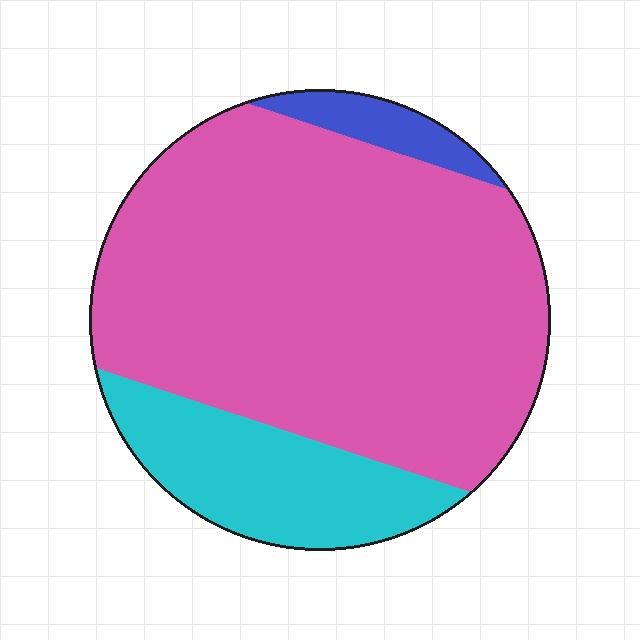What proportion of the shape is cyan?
Cyan covers 19% of the shape.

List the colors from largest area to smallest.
From largest to smallest: pink, cyan, blue.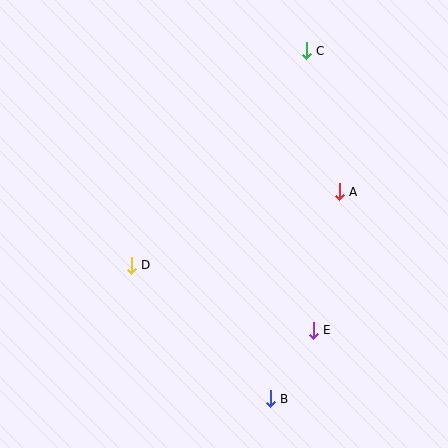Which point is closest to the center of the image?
Point D at (131, 265) is closest to the center.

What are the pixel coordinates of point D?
Point D is at (131, 265).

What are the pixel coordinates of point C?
Point C is at (306, 51).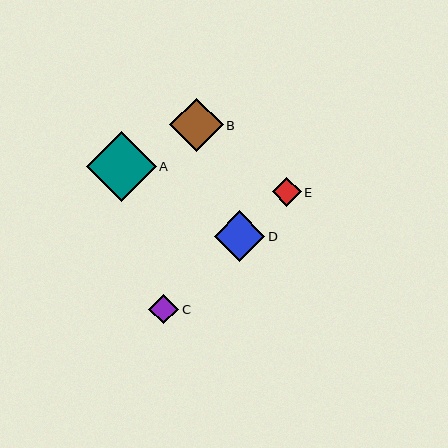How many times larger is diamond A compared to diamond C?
Diamond A is approximately 2.3 times the size of diamond C.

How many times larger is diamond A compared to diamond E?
Diamond A is approximately 2.4 times the size of diamond E.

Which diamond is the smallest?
Diamond E is the smallest with a size of approximately 29 pixels.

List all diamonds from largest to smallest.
From largest to smallest: A, B, D, C, E.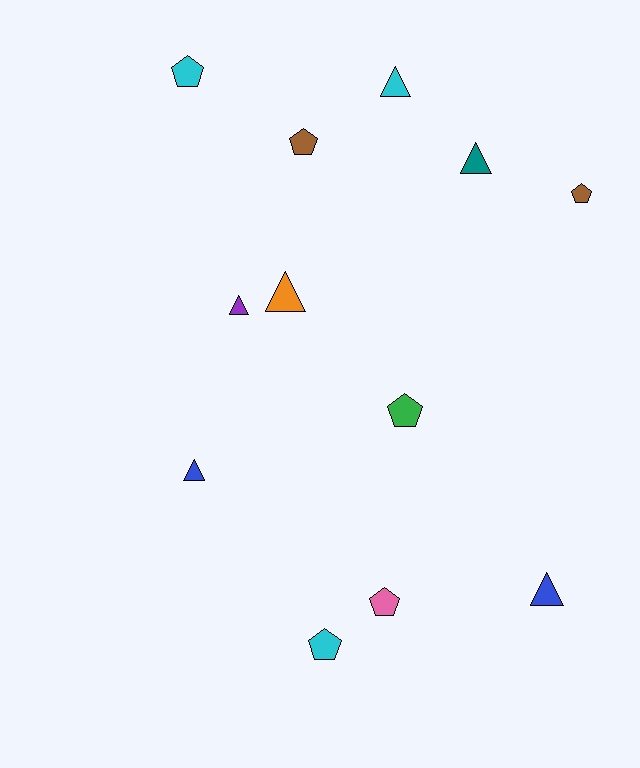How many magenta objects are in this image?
There are no magenta objects.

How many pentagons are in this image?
There are 6 pentagons.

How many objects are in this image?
There are 12 objects.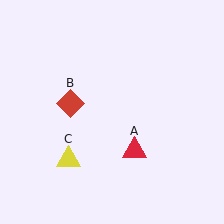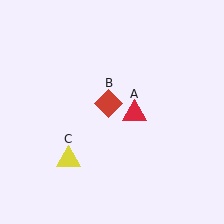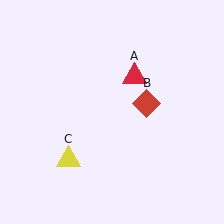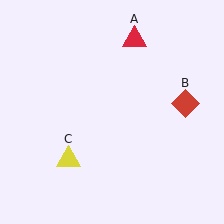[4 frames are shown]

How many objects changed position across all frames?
2 objects changed position: red triangle (object A), red diamond (object B).